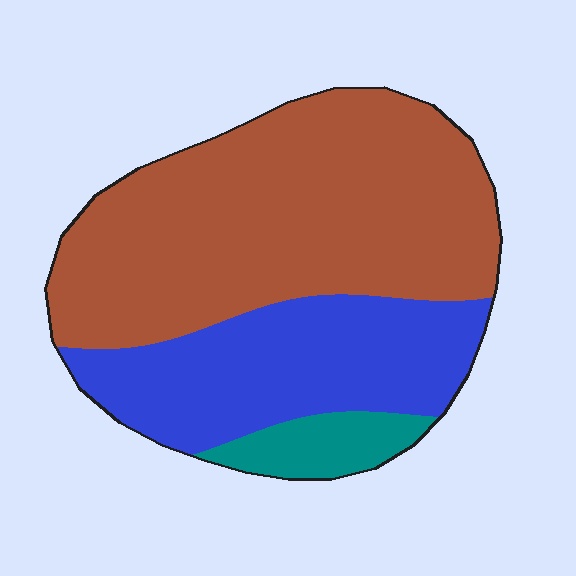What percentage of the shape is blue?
Blue covers around 30% of the shape.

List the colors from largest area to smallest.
From largest to smallest: brown, blue, teal.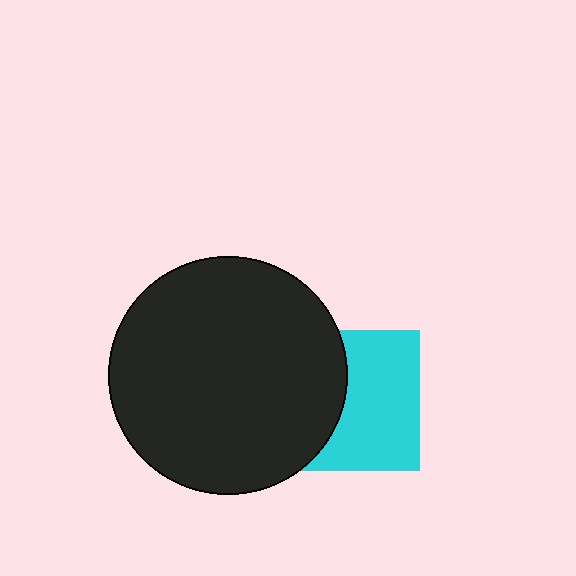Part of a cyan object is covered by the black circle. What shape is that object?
It is a square.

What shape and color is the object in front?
The object in front is a black circle.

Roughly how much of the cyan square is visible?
About half of it is visible (roughly 59%).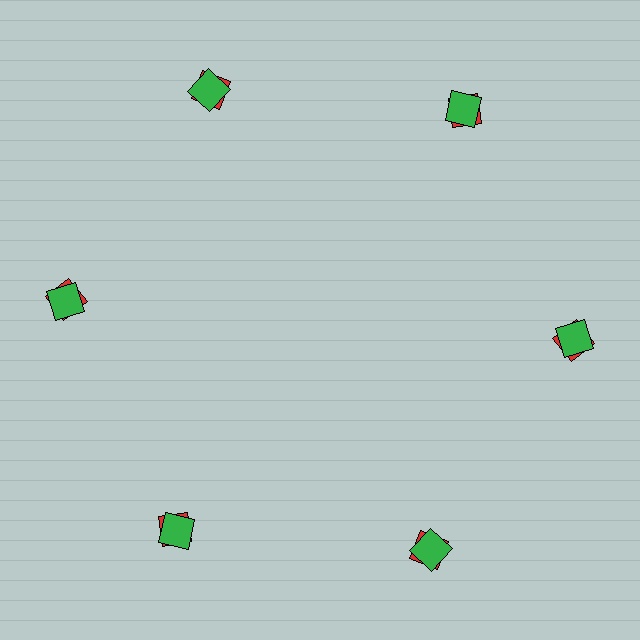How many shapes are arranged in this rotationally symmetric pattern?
There are 12 shapes, arranged in 6 groups of 2.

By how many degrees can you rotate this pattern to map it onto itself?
The pattern maps onto itself every 60 degrees of rotation.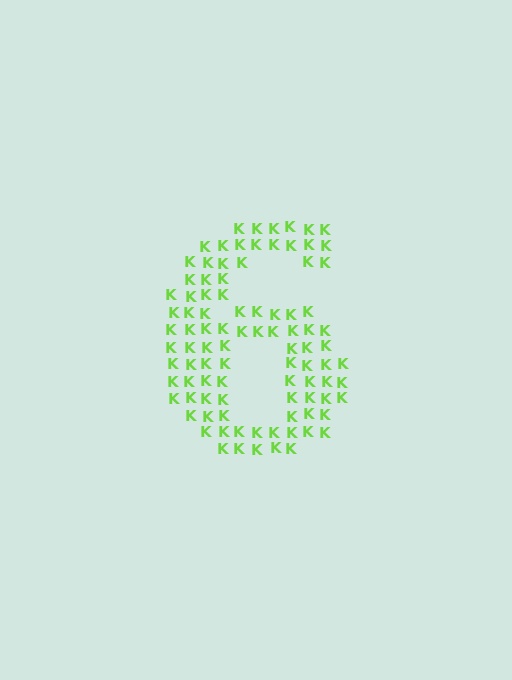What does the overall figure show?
The overall figure shows the digit 6.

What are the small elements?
The small elements are letter K's.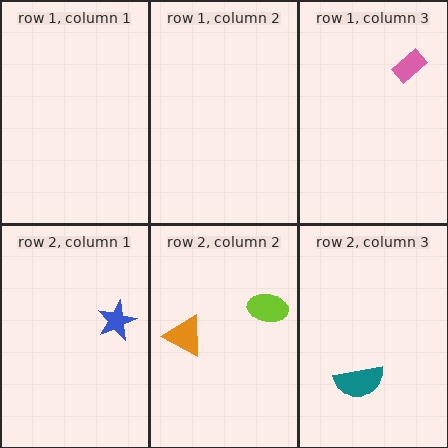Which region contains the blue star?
The row 2, column 1 region.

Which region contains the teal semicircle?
The row 2, column 3 region.